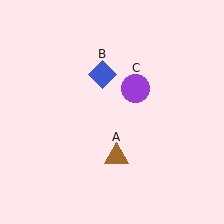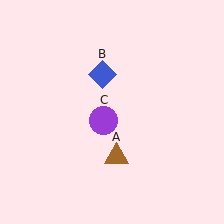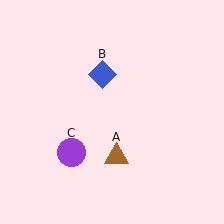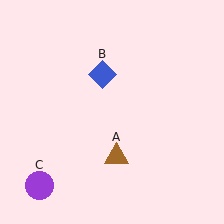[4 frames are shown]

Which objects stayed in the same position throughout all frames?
Brown triangle (object A) and blue diamond (object B) remained stationary.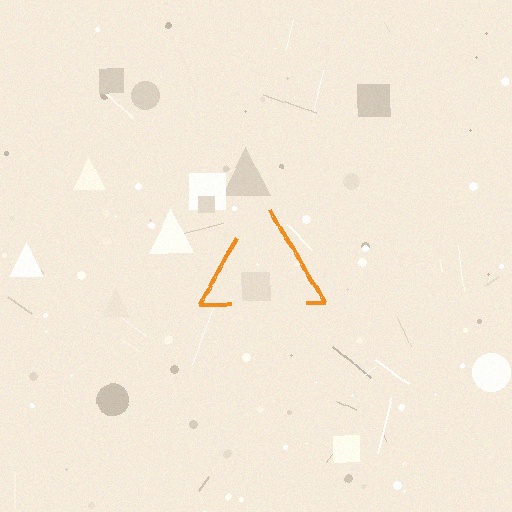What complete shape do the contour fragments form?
The contour fragments form a triangle.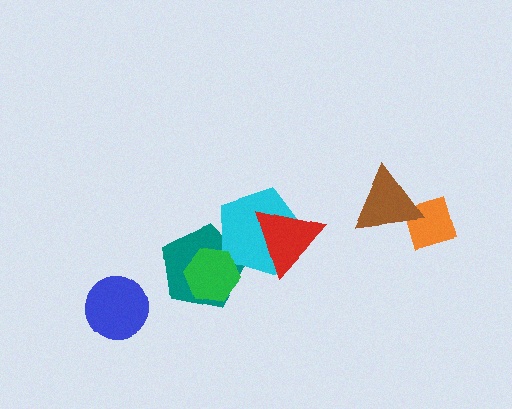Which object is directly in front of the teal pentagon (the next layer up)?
The cyan pentagon is directly in front of the teal pentagon.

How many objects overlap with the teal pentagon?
2 objects overlap with the teal pentagon.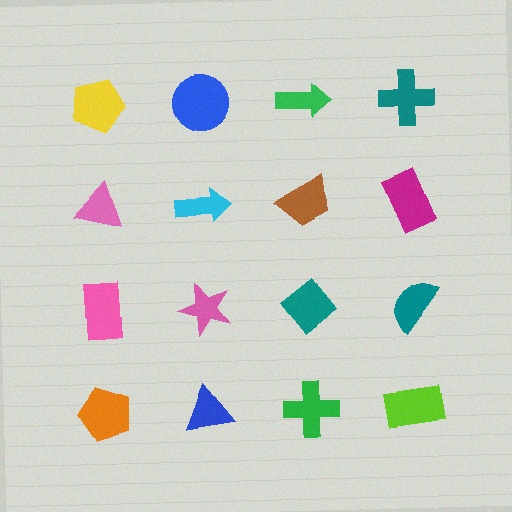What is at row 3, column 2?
A pink star.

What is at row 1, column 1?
A yellow pentagon.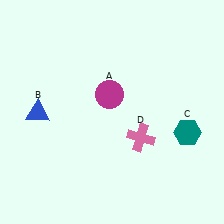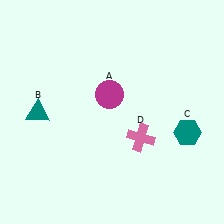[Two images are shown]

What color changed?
The triangle (B) changed from blue in Image 1 to teal in Image 2.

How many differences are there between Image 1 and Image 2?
There is 1 difference between the two images.